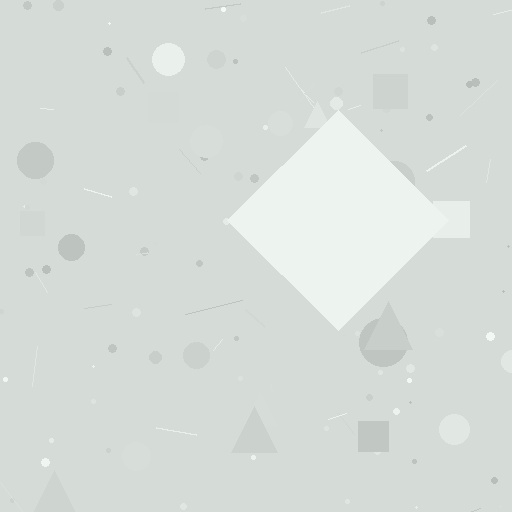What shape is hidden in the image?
A diamond is hidden in the image.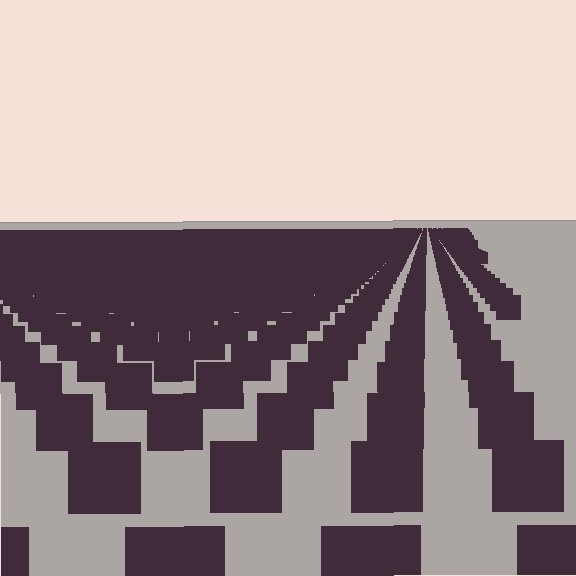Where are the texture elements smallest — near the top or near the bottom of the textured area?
Near the top.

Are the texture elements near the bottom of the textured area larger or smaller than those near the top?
Larger. Near the bottom, elements are closer to the viewer and appear at a bigger on-screen size.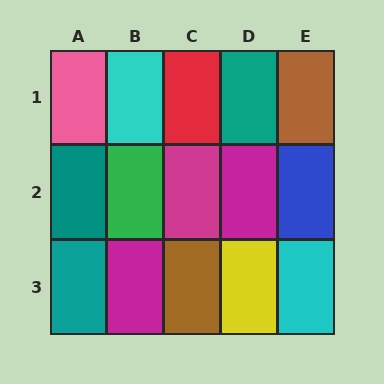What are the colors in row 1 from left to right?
Pink, cyan, red, teal, brown.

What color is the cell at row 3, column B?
Magenta.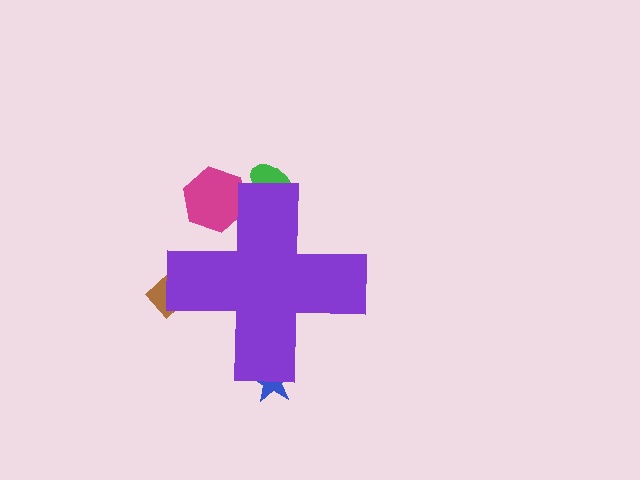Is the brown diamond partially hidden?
Yes, the brown diamond is partially hidden behind the purple cross.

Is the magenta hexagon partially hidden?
Yes, the magenta hexagon is partially hidden behind the purple cross.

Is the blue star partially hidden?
Yes, the blue star is partially hidden behind the purple cross.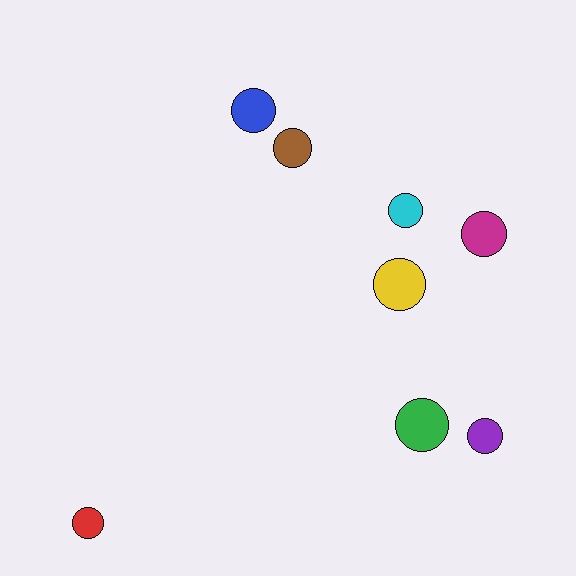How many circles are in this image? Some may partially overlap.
There are 8 circles.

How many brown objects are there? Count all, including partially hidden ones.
There is 1 brown object.